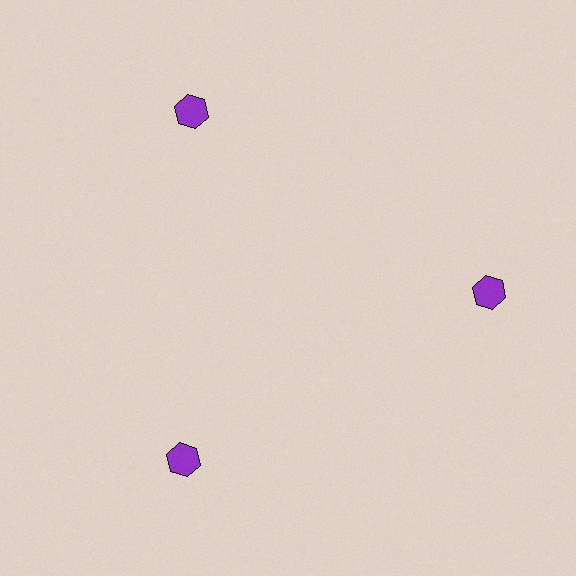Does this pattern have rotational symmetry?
Yes, this pattern has 3-fold rotational symmetry. It looks the same after rotating 120 degrees around the center.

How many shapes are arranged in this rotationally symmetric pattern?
There are 3 shapes, arranged in 3 groups of 1.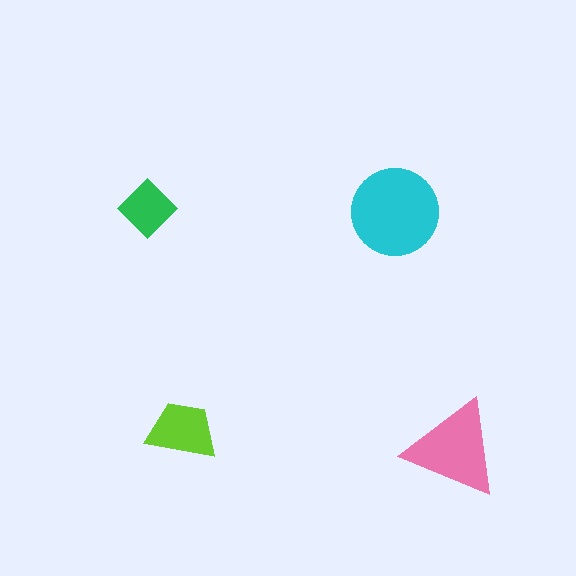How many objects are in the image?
There are 4 objects in the image.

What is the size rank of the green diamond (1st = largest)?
4th.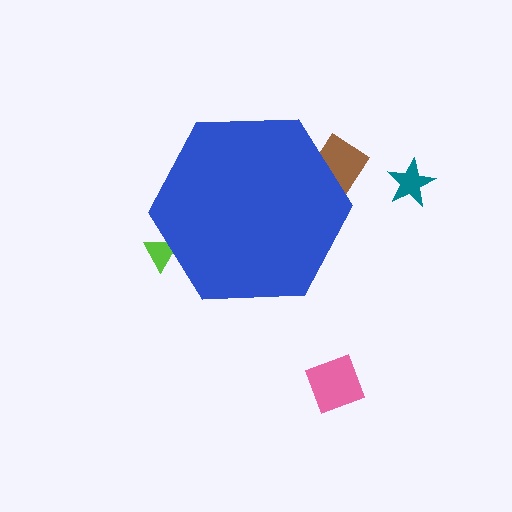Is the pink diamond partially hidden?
No, the pink diamond is fully visible.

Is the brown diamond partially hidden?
Yes, the brown diamond is partially hidden behind the blue hexagon.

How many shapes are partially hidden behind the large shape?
2 shapes are partially hidden.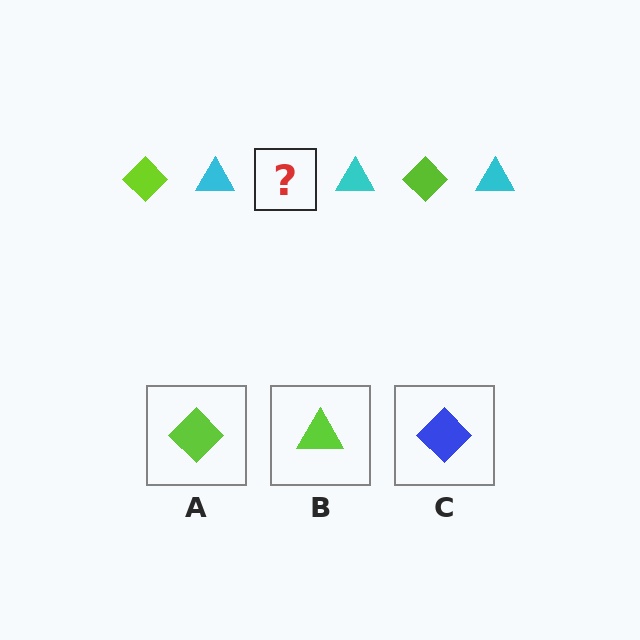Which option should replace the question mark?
Option A.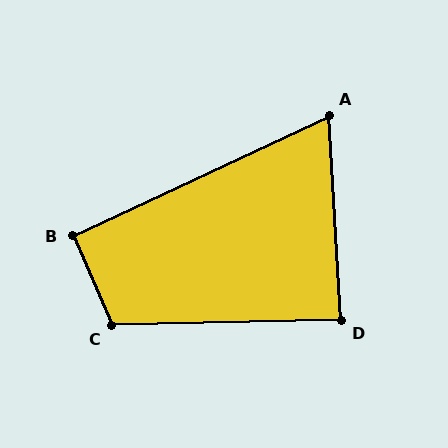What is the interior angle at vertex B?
Approximately 92 degrees (approximately right).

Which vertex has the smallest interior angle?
A, at approximately 68 degrees.